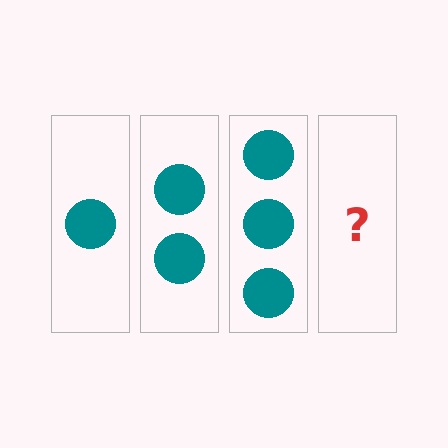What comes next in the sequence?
The next element should be 4 circles.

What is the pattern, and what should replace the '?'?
The pattern is that each step adds one more circle. The '?' should be 4 circles.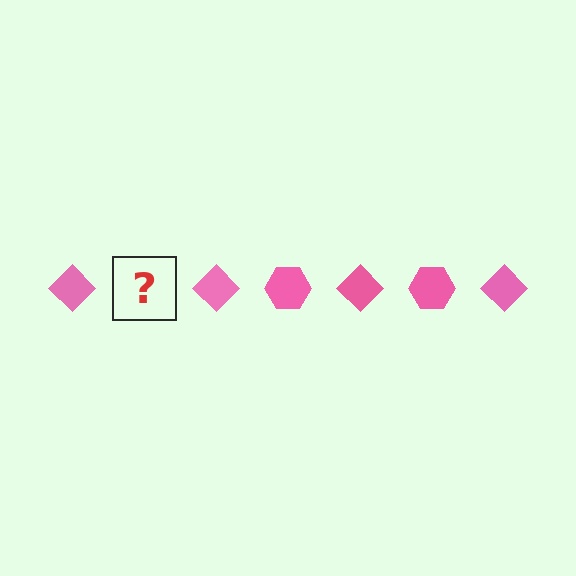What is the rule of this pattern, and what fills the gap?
The rule is that the pattern cycles through diamond, hexagon shapes in pink. The gap should be filled with a pink hexagon.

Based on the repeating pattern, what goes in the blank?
The blank should be a pink hexagon.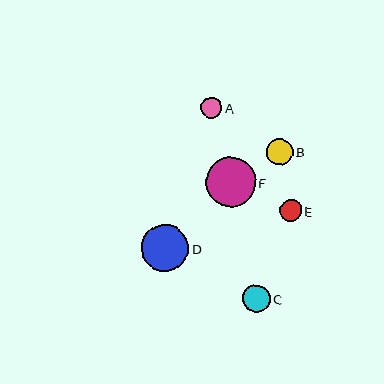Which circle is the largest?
Circle F is the largest with a size of approximately 50 pixels.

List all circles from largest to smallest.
From largest to smallest: F, D, C, B, E, A.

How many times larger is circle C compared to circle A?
Circle C is approximately 1.3 times the size of circle A.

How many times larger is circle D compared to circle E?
Circle D is approximately 2.1 times the size of circle E.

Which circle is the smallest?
Circle A is the smallest with a size of approximately 21 pixels.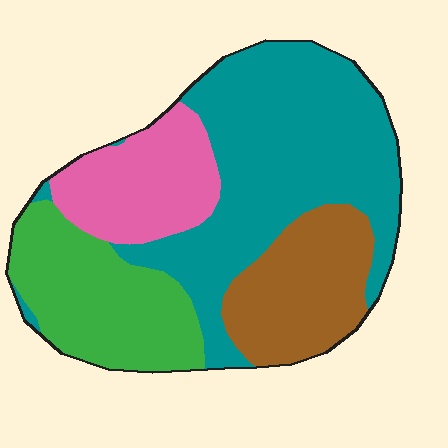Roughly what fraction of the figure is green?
Green covers roughly 20% of the figure.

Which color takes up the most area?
Teal, at roughly 45%.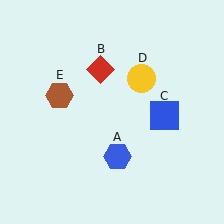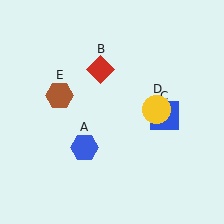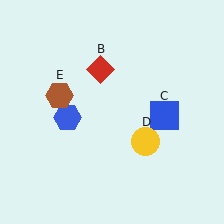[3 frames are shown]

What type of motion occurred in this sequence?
The blue hexagon (object A), yellow circle (object D) rotated clockwise around the center of the scene.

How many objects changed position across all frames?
2 objects changed position: blue hexagon (object A), yellow circle (object D).